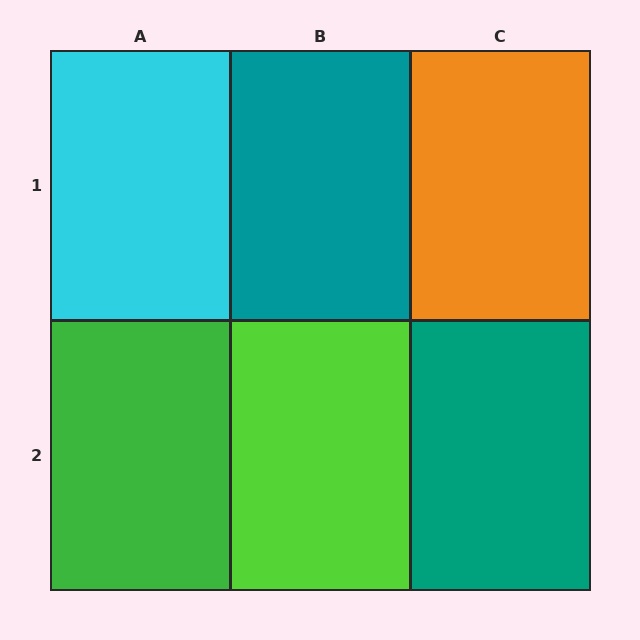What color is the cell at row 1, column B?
Teal.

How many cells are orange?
1 cell is orange.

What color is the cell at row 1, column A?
Cyan.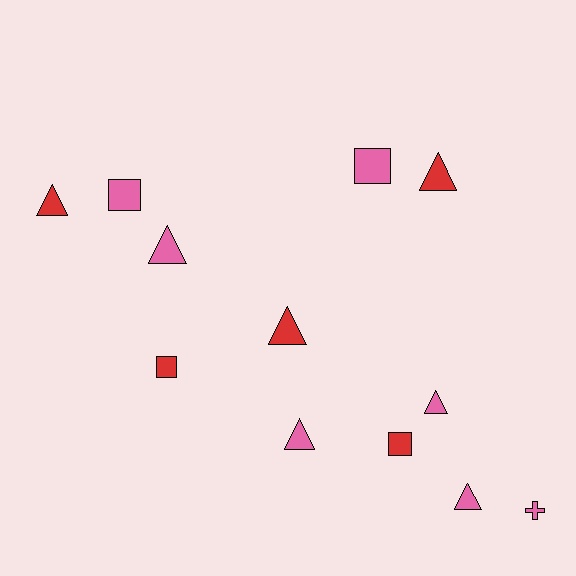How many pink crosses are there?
There is 1 pink cross.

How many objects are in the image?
There are 12 objects.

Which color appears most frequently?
Pink, with 7 objects.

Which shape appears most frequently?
Triangle, with 7 objects.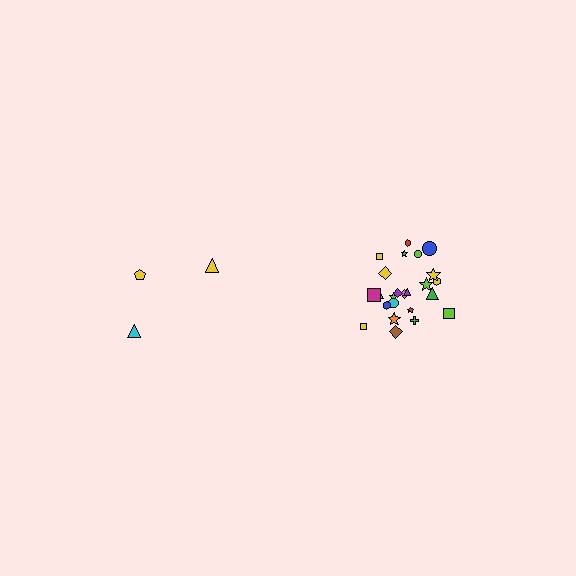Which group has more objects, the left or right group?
The right group.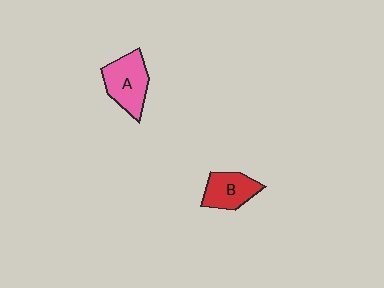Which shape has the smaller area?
Shape B (red).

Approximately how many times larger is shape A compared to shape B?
Approximately 1.3 times.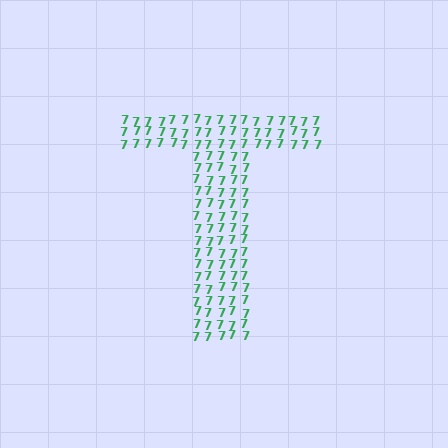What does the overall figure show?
The overall figure shows the letter T.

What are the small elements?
The small elements are digit 7's.